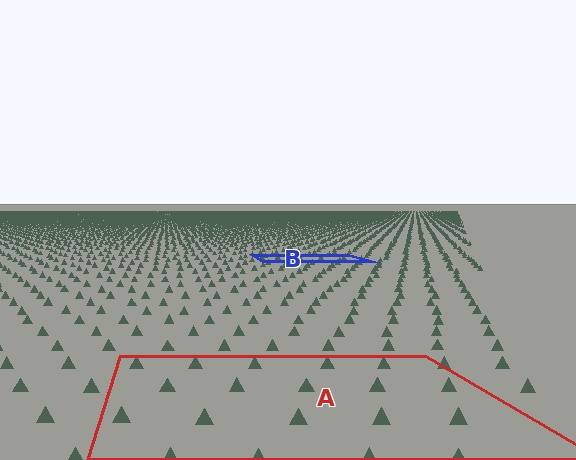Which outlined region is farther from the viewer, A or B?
Region B is farther from the viewer — the texture elements inside it appear smaller and more densely packed.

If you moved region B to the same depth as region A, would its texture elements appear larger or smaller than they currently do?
They would appear larger. At a closer depth, the same texture elements are projected at a bigger on-screen size.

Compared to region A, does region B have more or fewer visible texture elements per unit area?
Region B has more texture elements per unit area — they are packed more densely because it is farther away.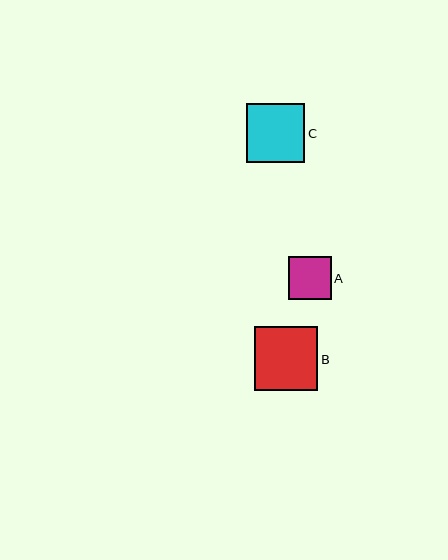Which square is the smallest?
Square A is the smallest with a size of approximately 42 pixels.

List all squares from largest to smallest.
From largest to smallest: B, C, A.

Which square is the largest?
Square B is the largest with a size of approximately 63 pixels.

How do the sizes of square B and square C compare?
Square B and square C are approximately the same size.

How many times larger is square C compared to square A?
Square C is approximately 1.4 times the size of square A.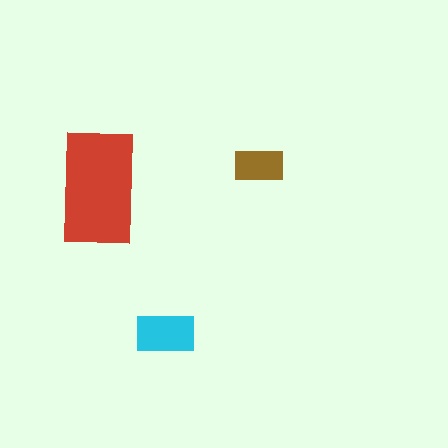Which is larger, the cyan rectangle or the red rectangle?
The red one.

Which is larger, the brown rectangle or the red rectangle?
The red one.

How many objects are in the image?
There are 3 objects in the image.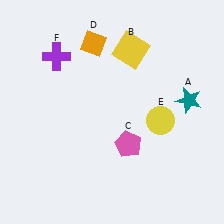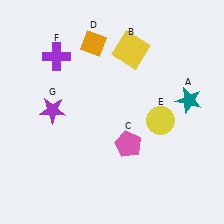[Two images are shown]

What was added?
A purple star (G) was added in Image 2.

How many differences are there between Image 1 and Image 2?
There is 1 difference between the two images.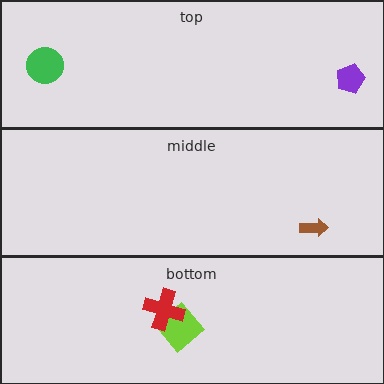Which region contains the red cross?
The bottom region.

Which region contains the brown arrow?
The middle region.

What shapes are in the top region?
The purple pentagon, the green circle.